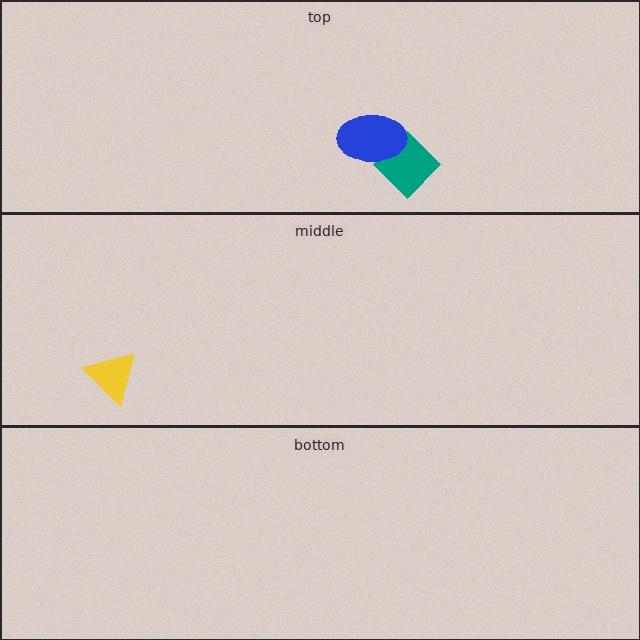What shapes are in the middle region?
The yellow triangle.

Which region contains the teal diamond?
The top region.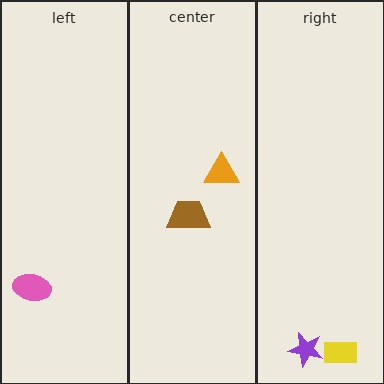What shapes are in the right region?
The purple star, the yellow rectangle.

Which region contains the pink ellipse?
The left region.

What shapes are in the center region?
The brown trapezoid, the orange triangle.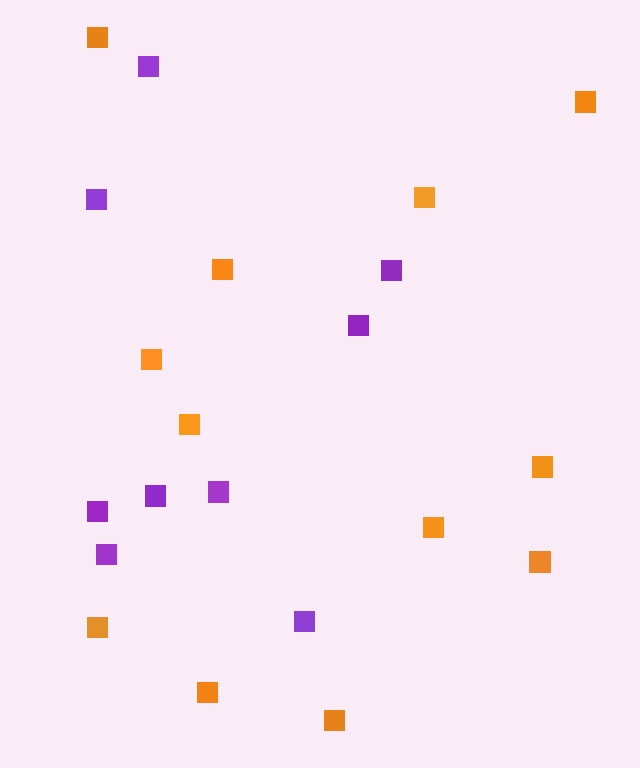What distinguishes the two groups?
There are 2 groups: one group of purple squares (9) and one group of orange squares (12).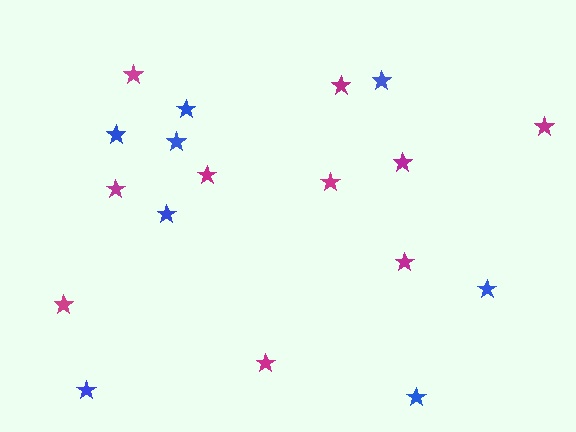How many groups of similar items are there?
There are 2 groups: one group of magenta stars (10) and one group of blue stars (8).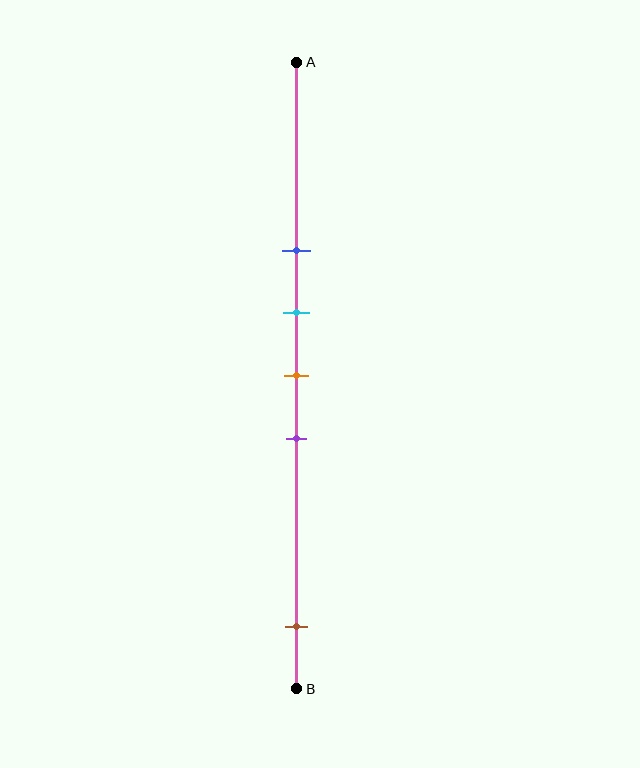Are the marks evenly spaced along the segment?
No, the marks are not evenly spaced.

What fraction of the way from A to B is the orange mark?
The orange mark is approximately 50% (0.5) of the way from A to B.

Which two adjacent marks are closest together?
The cyan and orange marks are the closest adjacent pair.